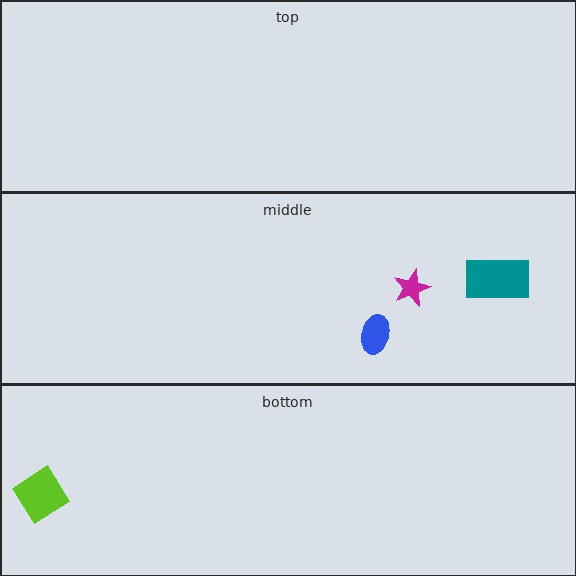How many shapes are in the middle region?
3.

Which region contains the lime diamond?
The bottom region.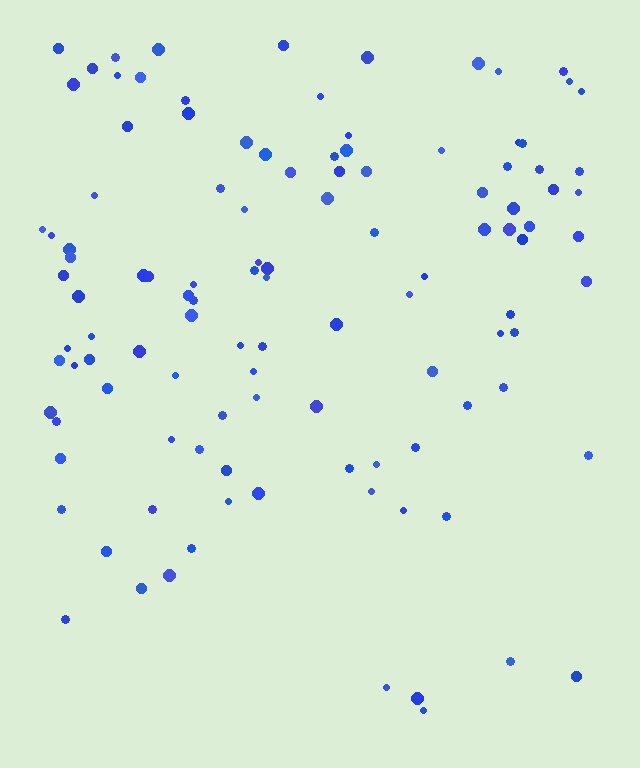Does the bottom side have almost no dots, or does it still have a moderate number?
Still a moderate number, just noticeably fewer than the top.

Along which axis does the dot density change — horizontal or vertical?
Vertical.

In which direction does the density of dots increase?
From bottom to top, with the top side densest.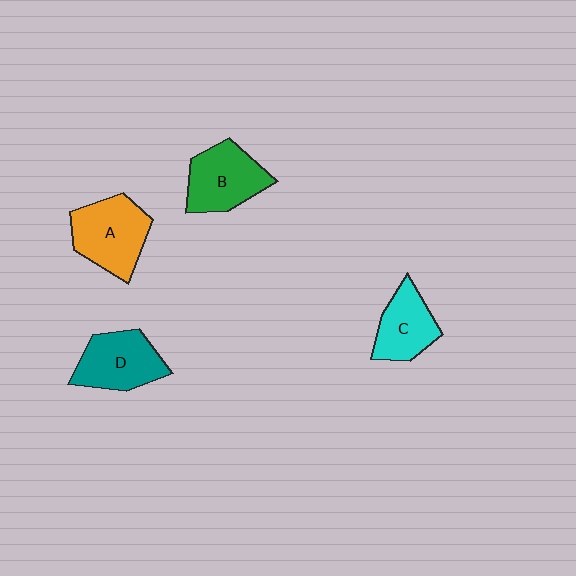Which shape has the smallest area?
Shape C (cyan).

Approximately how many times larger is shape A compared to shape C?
Approximately 1.3 times.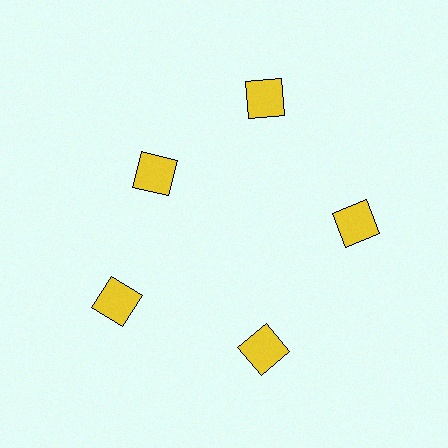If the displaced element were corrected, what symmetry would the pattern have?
It would have 5-fold rotational symmetry — the pattern would map onto itself every 72 degrees.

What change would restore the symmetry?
The symmetry would be restored by moving it outward, back onto the ring so that all 5 squares sit at equal angles and equal distance from the center.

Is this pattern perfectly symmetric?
No. The 5 yellow squares are arranged in a ring, but one element near the 10 o'clock position is pulled inward toward the center, breaking the 5-fold rotational symmetry.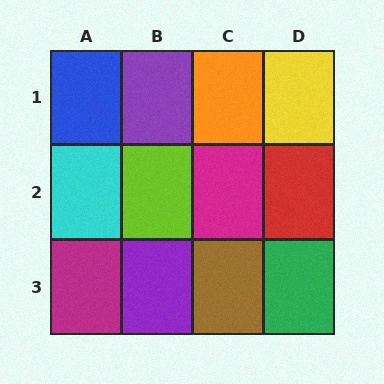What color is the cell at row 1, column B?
Purple.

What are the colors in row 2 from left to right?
Cyan, lime, magenta, red.